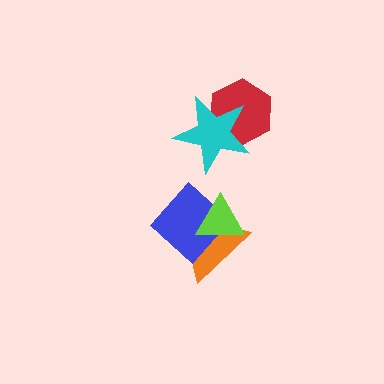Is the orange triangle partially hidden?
Yes, it is partially covered by another shape.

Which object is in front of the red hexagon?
The cyan star is in front of the red hexagon.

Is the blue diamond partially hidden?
Yes, it is partially covered by another shape.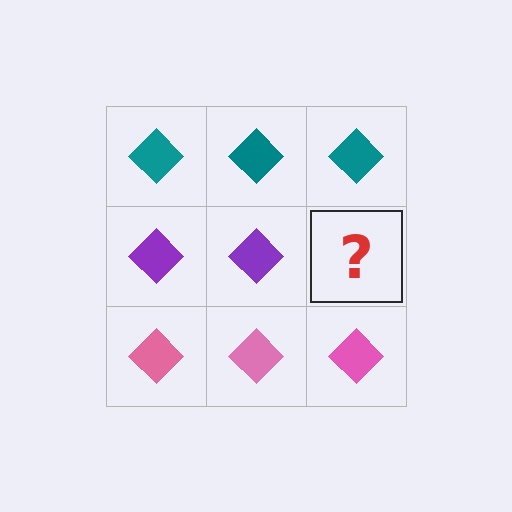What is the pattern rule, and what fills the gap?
The rule is that each row has a consistent color. The gap should be filled with a purple diamond.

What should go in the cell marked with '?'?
The missing cell should contain a purple diamond.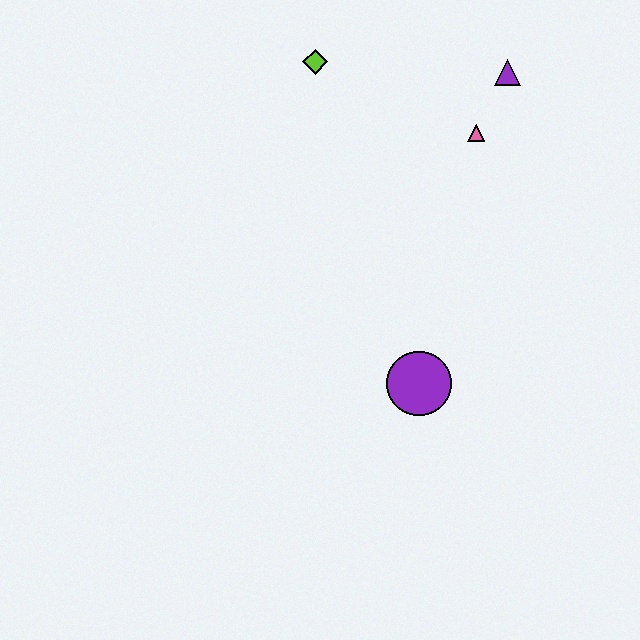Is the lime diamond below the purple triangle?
No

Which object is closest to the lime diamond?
The pink triangle is closest to the lime diamond.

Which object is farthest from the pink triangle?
The purple circle is farthest from the pink triangle.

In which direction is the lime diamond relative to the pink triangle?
The lime diamond is to the left of the pink triangle.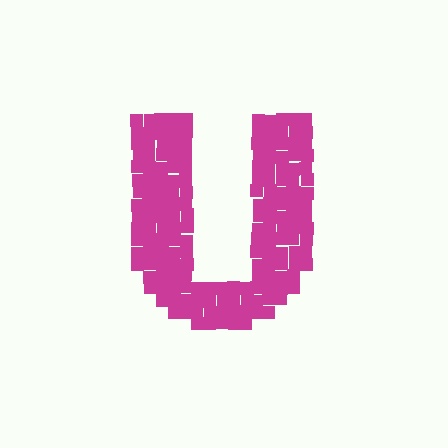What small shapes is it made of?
It is made of small squares.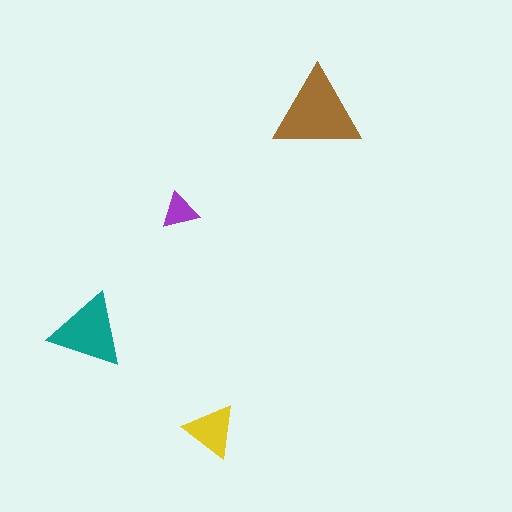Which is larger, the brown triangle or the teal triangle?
The brown one.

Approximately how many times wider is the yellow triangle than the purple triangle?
About 1.5 times wider.